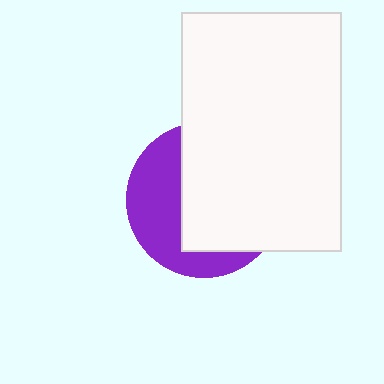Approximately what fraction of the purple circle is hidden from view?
Roughly 60% of the purple circle is hidden behind the white rectangle.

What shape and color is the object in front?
The object in front is a white rectangle.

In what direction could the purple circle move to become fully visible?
The purple circle could move left. That would shift it out from behind the white rectangle entirely.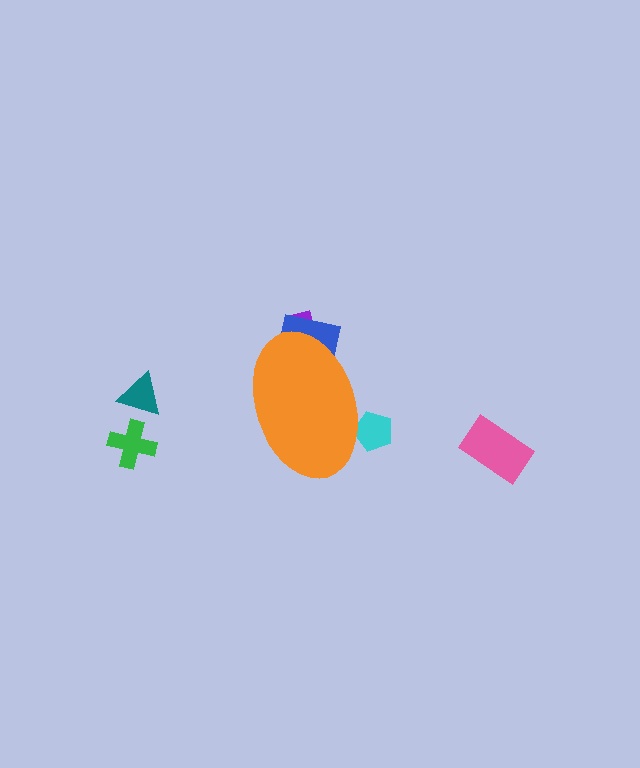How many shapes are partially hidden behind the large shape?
3 shapes are partially hidden.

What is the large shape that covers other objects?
An orange ellipse.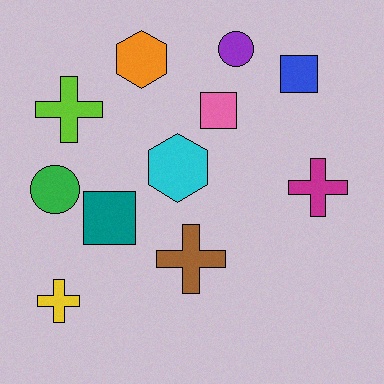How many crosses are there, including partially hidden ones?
There are 4 crosses.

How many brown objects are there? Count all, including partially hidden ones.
There is 1 brown object.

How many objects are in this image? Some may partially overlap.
There are 11 objects.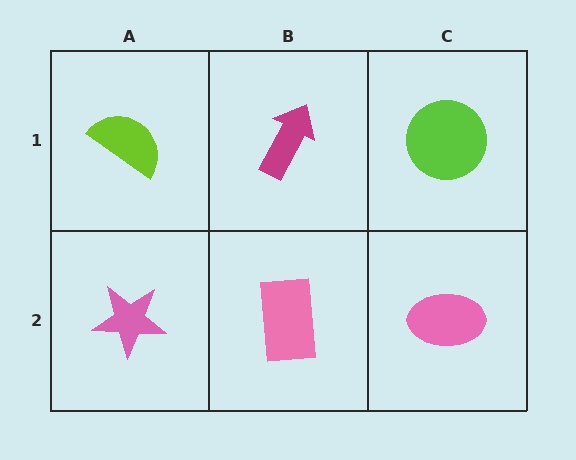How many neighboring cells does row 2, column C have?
2.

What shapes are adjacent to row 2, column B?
A magenta arrow (row 1, column B), a pink star (row 2, column A), a pink ellipse (row 2, column C).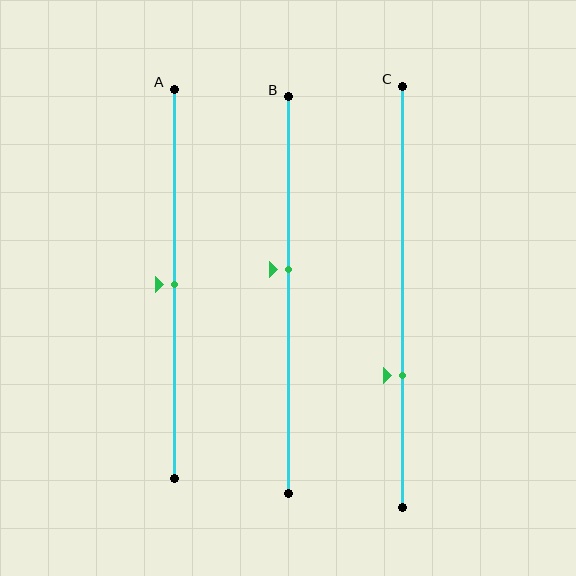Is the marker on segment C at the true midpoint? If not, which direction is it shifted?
No, the marker on segment C is shifted downward by about 19% of the segment length.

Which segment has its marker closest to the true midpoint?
Segment A has its marker closest to the true midpoint.